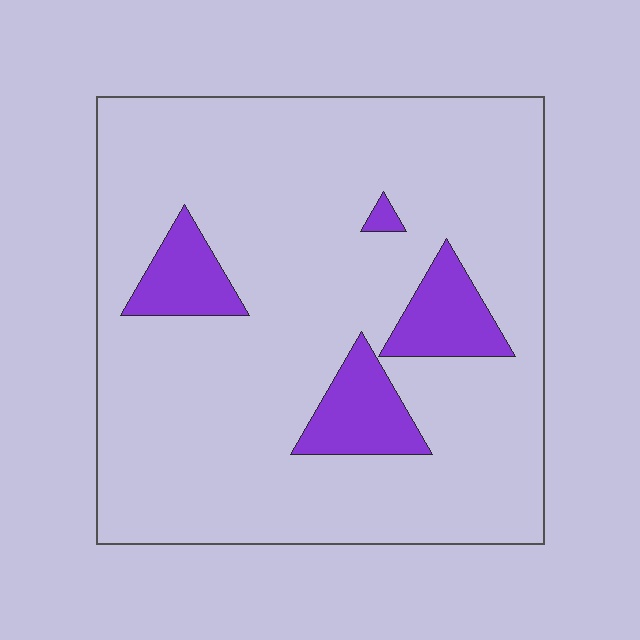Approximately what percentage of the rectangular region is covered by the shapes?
Approximately 15%.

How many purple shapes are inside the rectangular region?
4.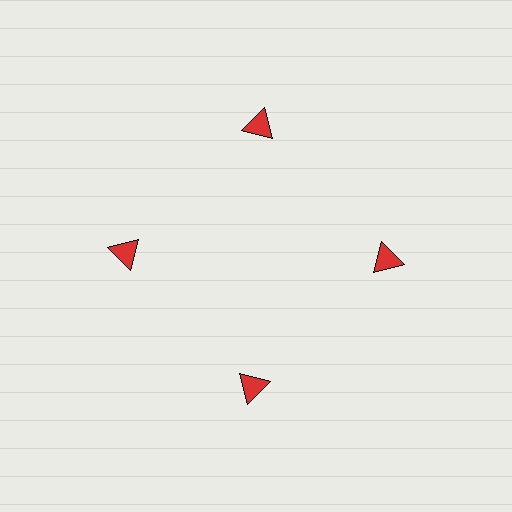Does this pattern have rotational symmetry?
Yes, this pattern has 4-fold rotational symmetry. It looks the same after rotating 90 degrees around the center.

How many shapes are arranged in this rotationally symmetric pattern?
There are 4 shapes, arranged in 4 groups of 1.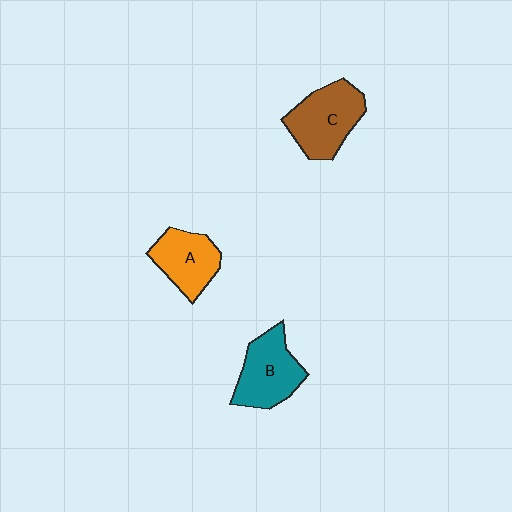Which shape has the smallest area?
Shape A (orange).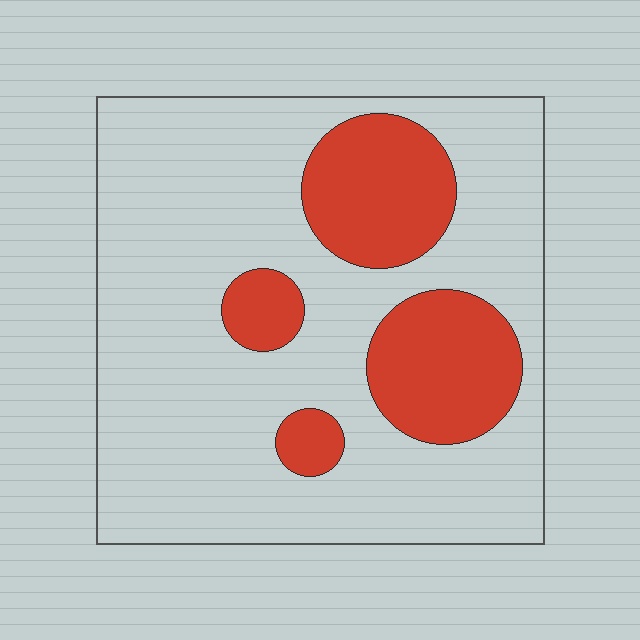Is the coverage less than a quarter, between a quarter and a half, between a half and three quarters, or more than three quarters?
Less than a quarter.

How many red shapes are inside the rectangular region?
4.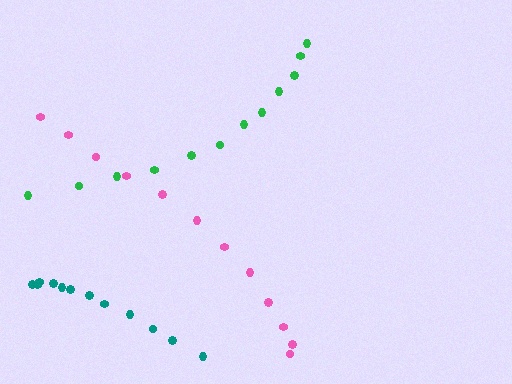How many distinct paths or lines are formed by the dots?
There are 3 distinct paths.